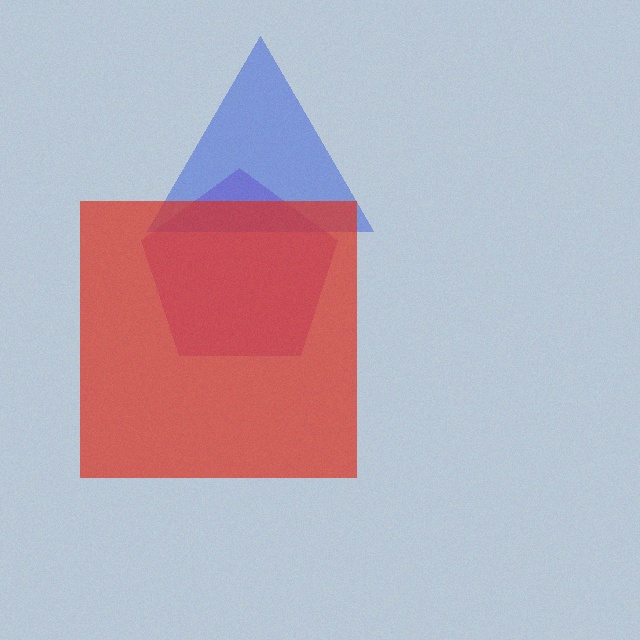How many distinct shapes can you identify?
There are 3 distinct shapes: a purple pentagon, a blue triangle, a red square.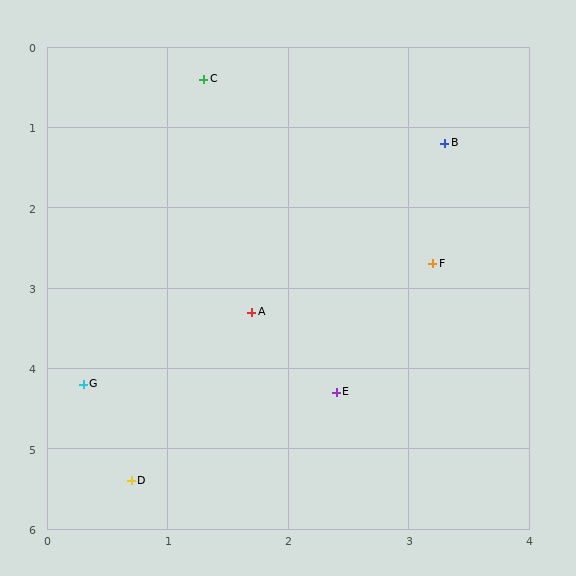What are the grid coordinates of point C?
Point C is at approximately (1.3, 0.4).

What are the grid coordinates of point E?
Point E is at approximately (2.4, 4.3).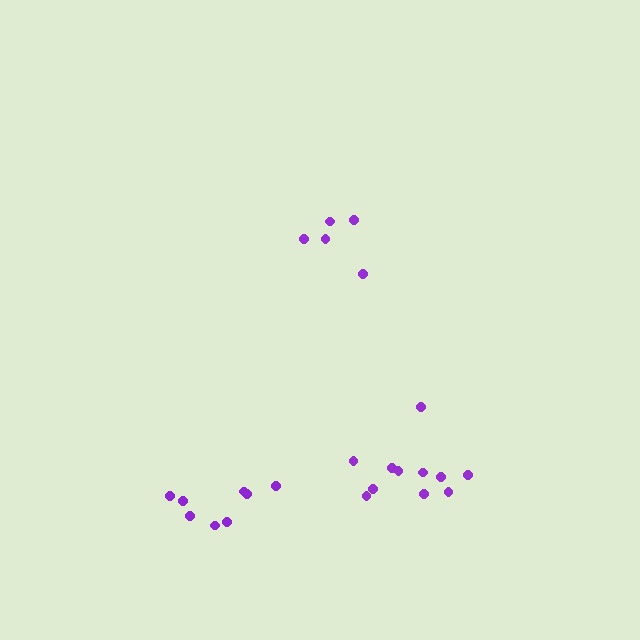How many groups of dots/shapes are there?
There are 3 groups.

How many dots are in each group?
Group 1: 5 dots, Group 2: 8 dots, Group 3: 11 dots (24 total).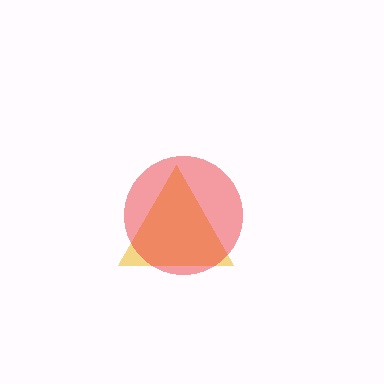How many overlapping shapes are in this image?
There are 2 overlapping shapes in the image.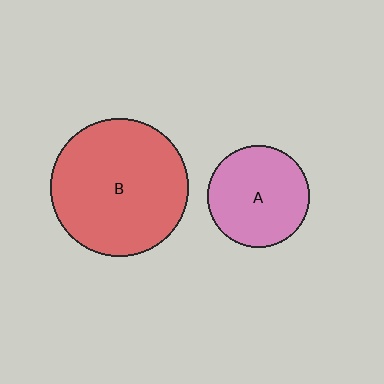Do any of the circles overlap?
No, none of the circles overlap.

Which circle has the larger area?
Circle B (red).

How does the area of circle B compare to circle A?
Approximately 1.8 times.